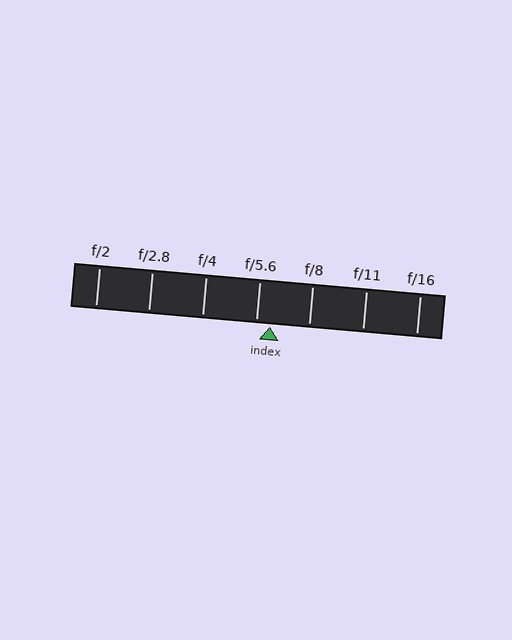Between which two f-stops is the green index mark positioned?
The index mark is between f/5.6 and f/8.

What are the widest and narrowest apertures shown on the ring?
The widest aperture shown is f/2 and the narrowest is f/16.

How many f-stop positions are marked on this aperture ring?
There are 7 f-stop positions marked.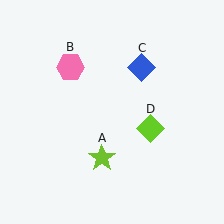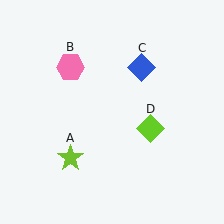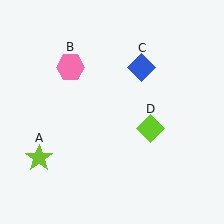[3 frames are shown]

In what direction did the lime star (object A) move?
The lime star (object A) moved left.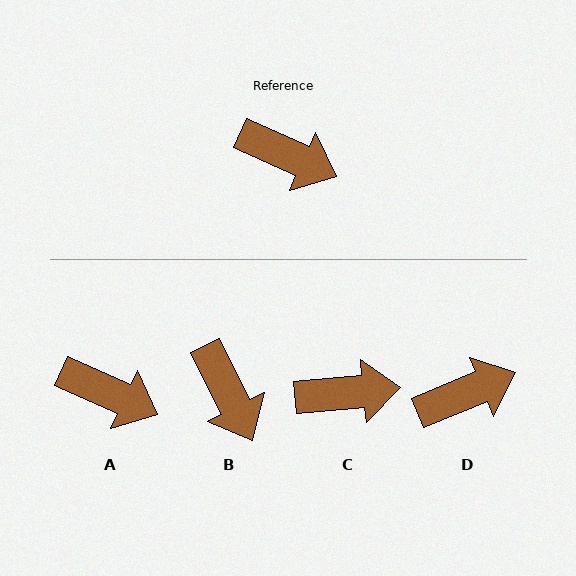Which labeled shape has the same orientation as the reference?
A.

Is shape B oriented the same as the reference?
No, it is off by about 39 degrees.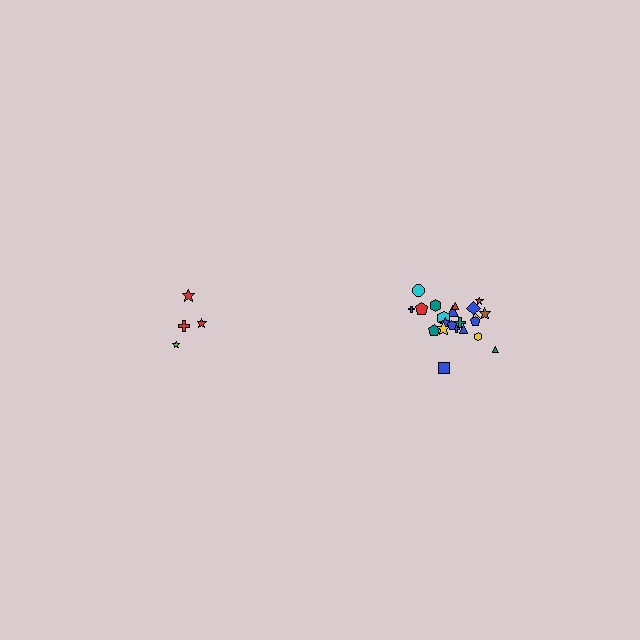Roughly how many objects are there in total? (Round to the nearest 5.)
Roughly 25 objects in total.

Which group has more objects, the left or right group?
The right group.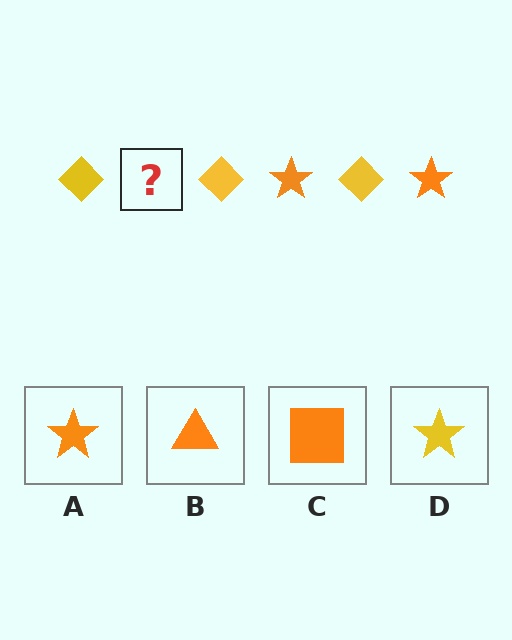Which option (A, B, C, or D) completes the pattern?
A.